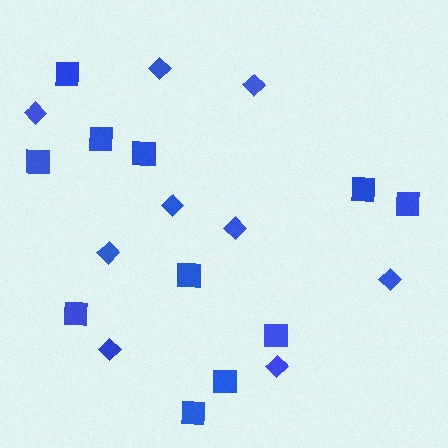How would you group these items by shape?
There are 2 groups: one group of squares (11) and one group of diamonds (9).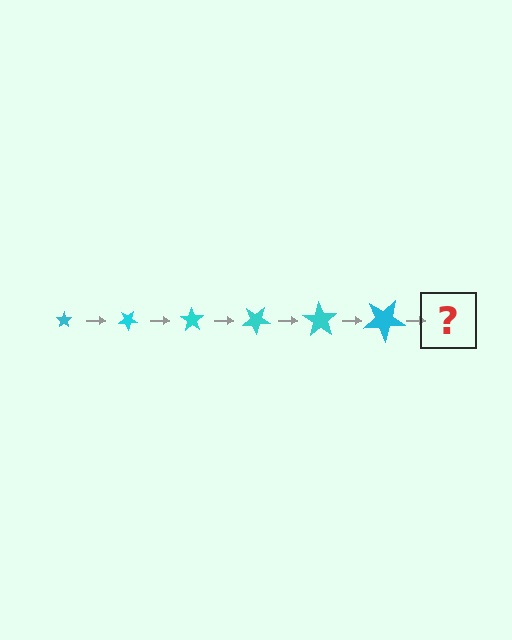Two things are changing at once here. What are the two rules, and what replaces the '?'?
The two rules are that the star grows larger each step and it rotates 35 degrees each step. The '?' should be a star, larger than the previous one and rotated 210 degrees from the start.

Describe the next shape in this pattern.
It should be a star, larger than the previous one and rotated 210 degrees from the start.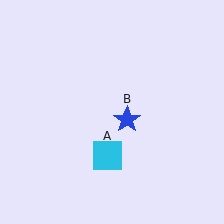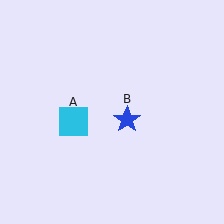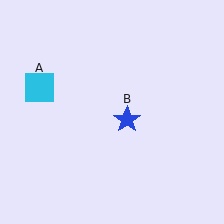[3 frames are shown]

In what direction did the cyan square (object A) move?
The cyan square (object A) moved up and to the left.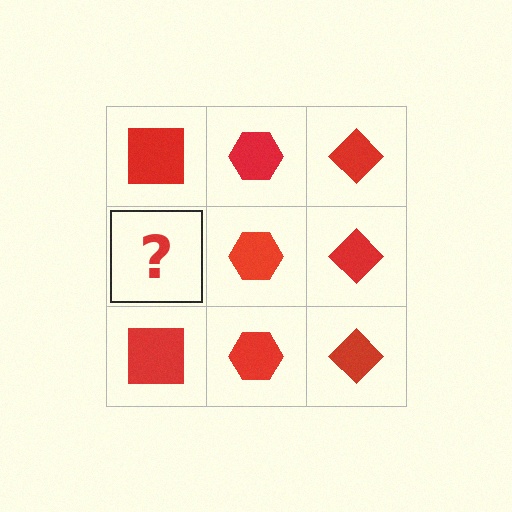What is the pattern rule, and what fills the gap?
The rule is that each column has a consistent shape. The gap should be filled with a red square.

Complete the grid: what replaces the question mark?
The question mark should be replaced with a red square.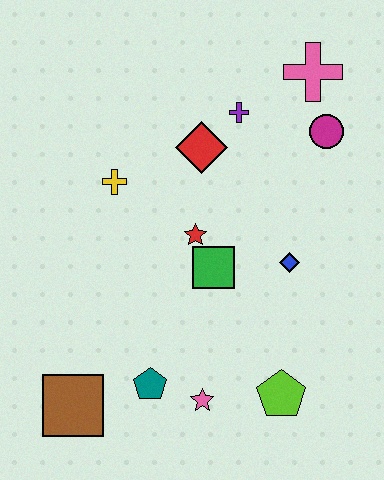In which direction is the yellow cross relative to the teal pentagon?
The yellow cross is above the teal pentagon.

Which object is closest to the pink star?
The teal pentagon is closest to the pink star.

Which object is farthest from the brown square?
The pink cross is farthest from the brown square.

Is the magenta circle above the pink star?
Yes